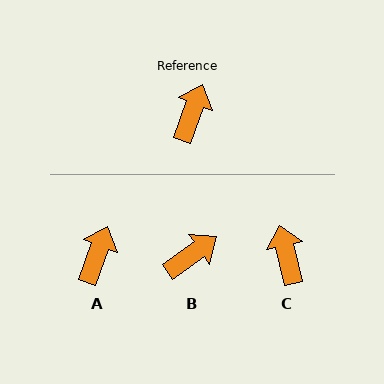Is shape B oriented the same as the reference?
No, it is off by about 35 degrees.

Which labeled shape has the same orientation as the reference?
A.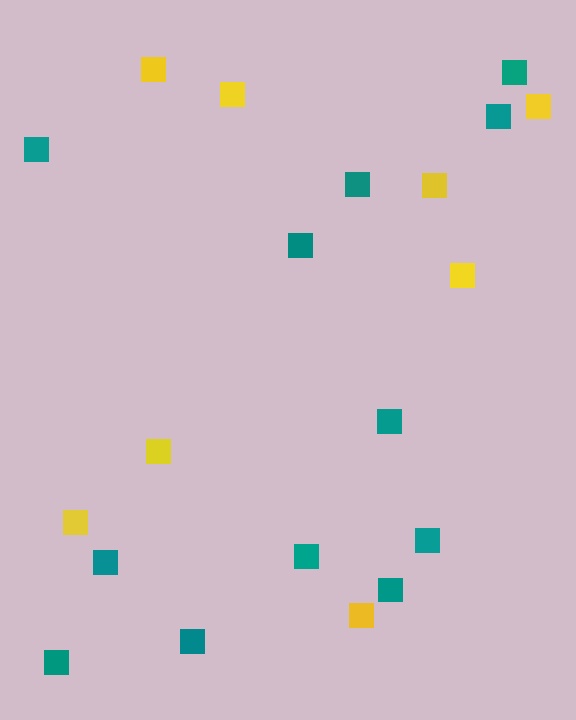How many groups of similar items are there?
There are 2 groups: one group of teal squares (12) and one group of yellow squares (8).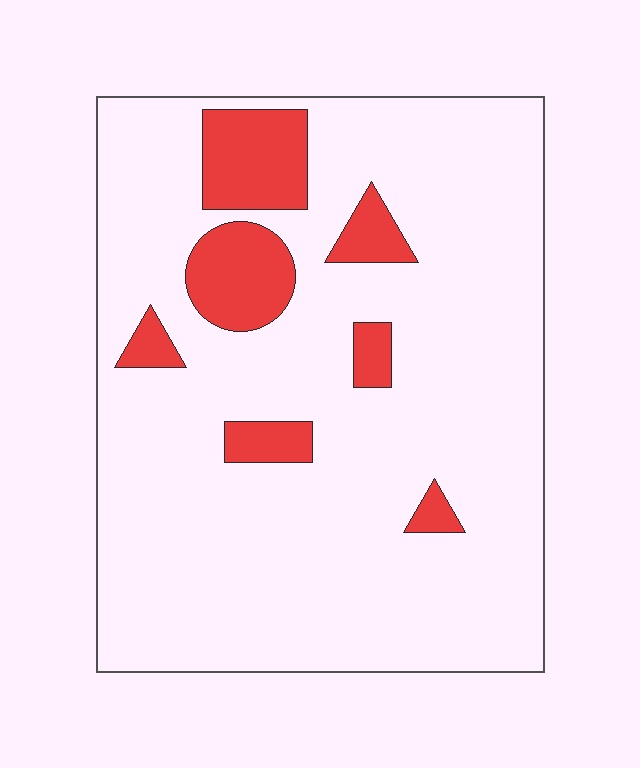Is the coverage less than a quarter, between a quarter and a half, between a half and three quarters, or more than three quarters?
Less than a quarter.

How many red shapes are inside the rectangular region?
7.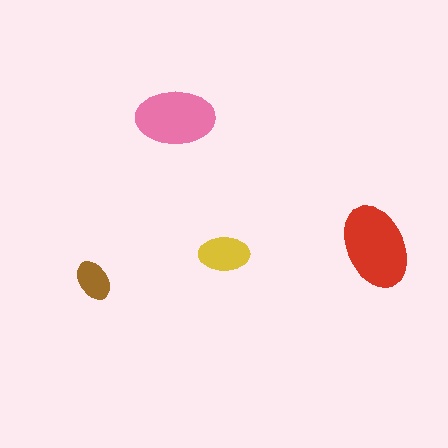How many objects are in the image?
There are 4 objects in the image.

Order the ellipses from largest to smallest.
the red one, the pink one, the yellow one, the brown one.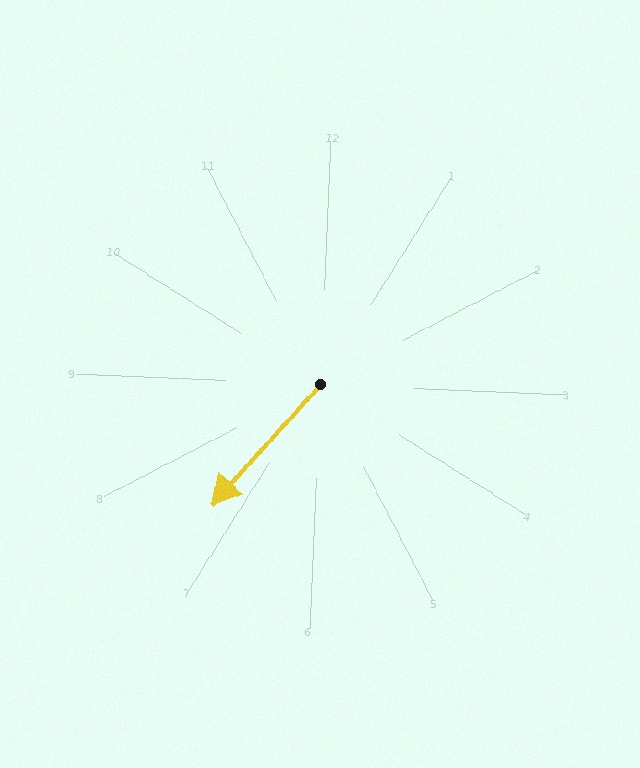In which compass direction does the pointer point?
Southwest.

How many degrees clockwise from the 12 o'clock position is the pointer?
Approximately 220 degrees.